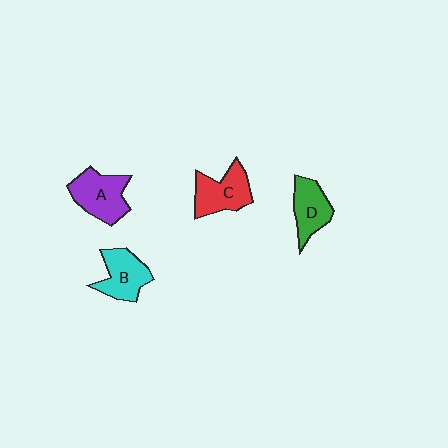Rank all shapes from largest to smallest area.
From largest to smallest: A (purple), C (red), B (cyan), D (green).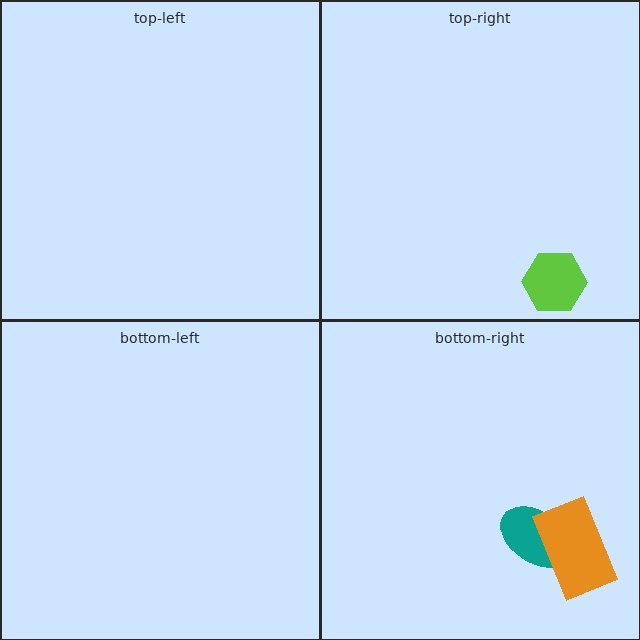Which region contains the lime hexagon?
The top-right region.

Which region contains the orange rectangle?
The bottom-right region.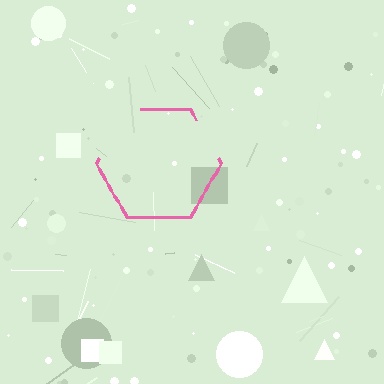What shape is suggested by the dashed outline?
The dashed outline suggests a hexagon.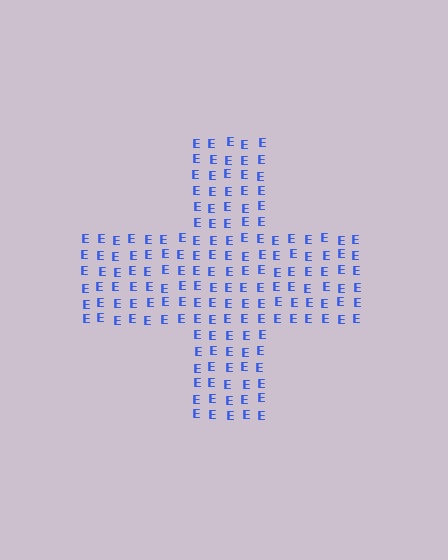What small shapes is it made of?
It is made of small letter E's.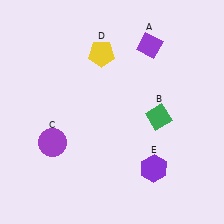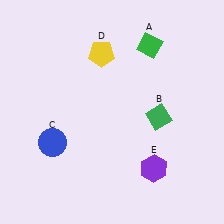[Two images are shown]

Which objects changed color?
A changed from purple to green. C changed from purple to blue.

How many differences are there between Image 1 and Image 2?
There are 2 differences between the two images.